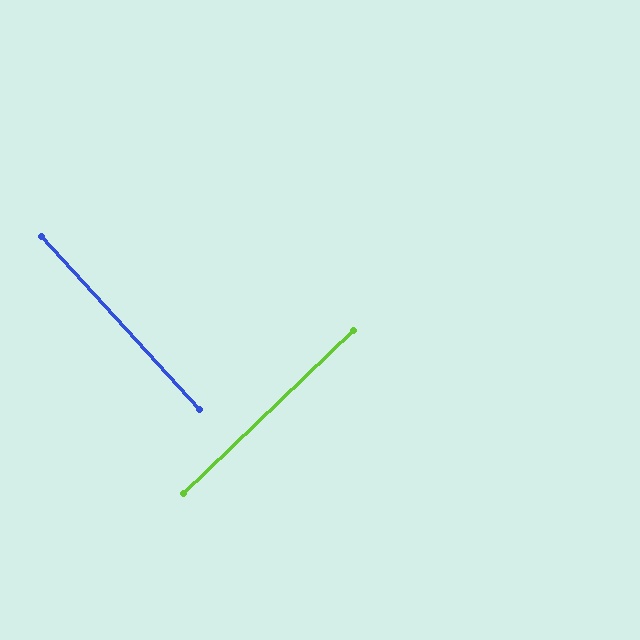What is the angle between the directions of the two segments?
Approximately 89 degrees.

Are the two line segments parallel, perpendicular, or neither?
Perpendicular — they meet at approximately 89°.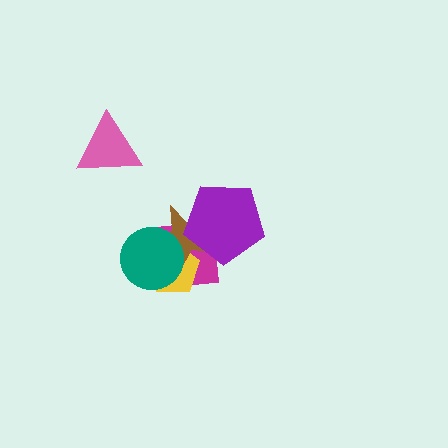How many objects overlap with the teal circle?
3 objects overlap with the teal circle.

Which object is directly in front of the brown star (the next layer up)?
The teal circle is directly in front of the brown star.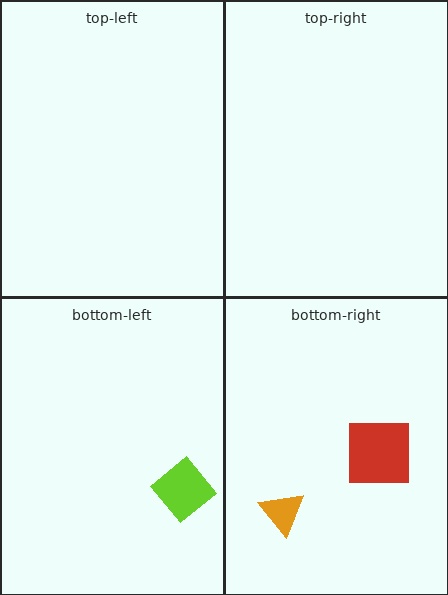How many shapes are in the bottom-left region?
1.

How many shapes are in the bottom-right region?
2.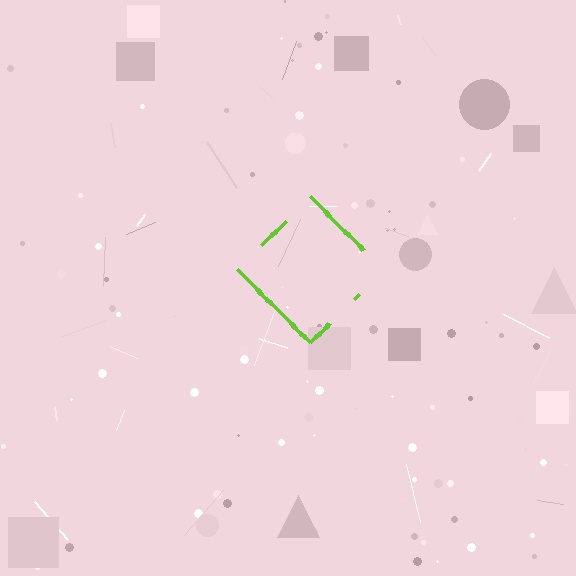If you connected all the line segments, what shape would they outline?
They would outline a diamond.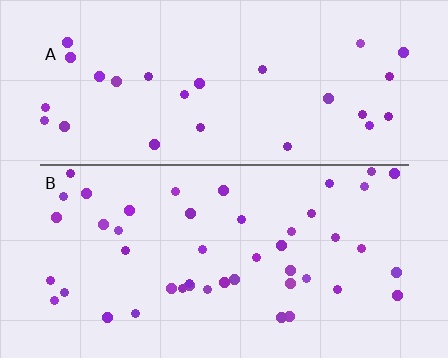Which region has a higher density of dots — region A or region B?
B (the bottom).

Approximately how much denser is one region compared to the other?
Approximately 1.6× — region B over region A.